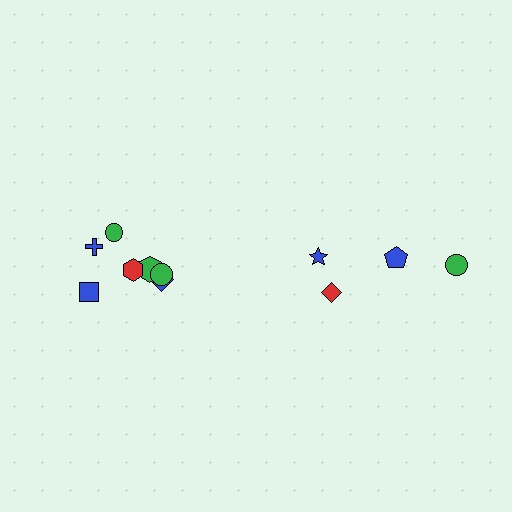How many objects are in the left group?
There are 7 objects.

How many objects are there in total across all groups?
There are 11 objects.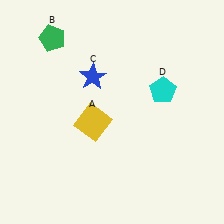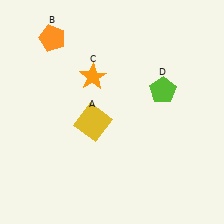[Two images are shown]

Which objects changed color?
B changed from green to orange. C changed from blue to orange. D changed from cyan to lime.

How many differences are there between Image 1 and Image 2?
There are 3 differences between the two images.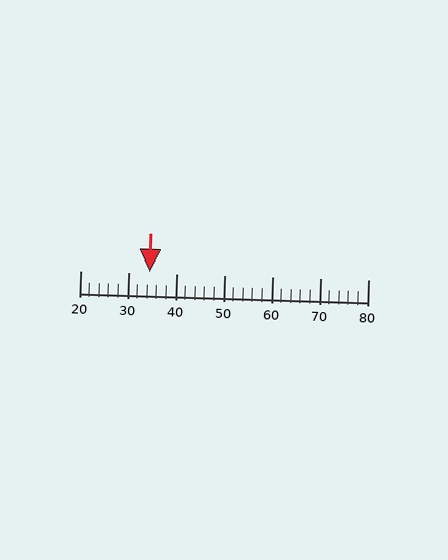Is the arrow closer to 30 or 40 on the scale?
The arrow is closer to 30.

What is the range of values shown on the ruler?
The ruler shows values from 20 to 80.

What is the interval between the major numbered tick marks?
The major tick marks are spaced 10 units apart.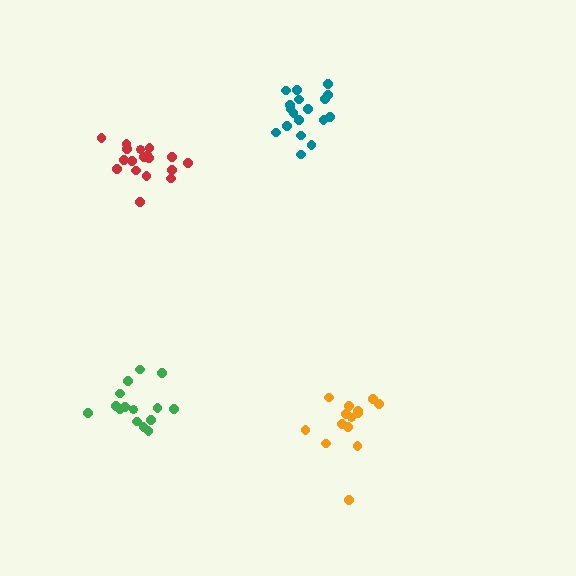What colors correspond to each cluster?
The clusters are colored: orange, red, teal, green.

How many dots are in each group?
Group 1: 14 dots, Group 2: 18 dots, Group 3: 18 dots, Group 4: 15 dots (65 total).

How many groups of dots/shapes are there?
There are 4 groups.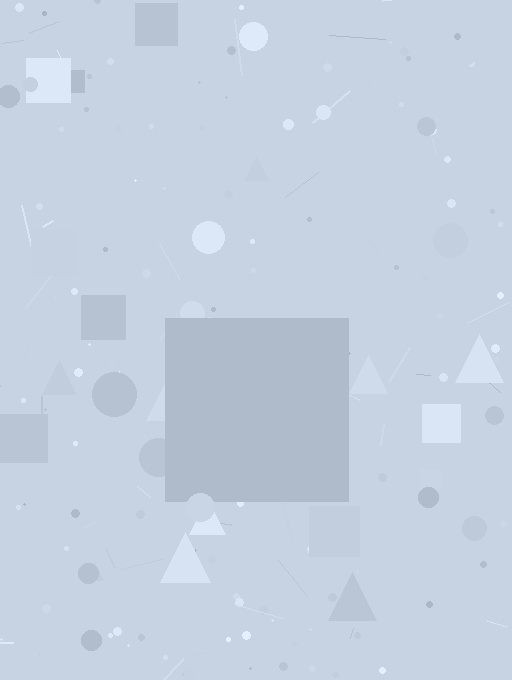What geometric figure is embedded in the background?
A square is embedded in the background.